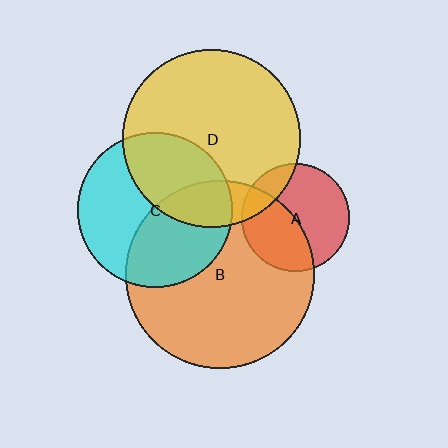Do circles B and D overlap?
Yes.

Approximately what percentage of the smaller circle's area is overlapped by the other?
Approximately 15%.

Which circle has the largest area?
Circle B (orange).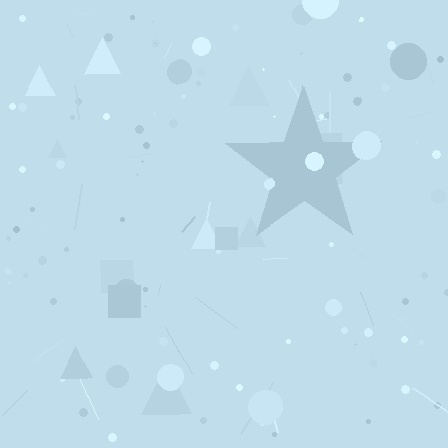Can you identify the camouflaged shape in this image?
The camouflaged shape is a star.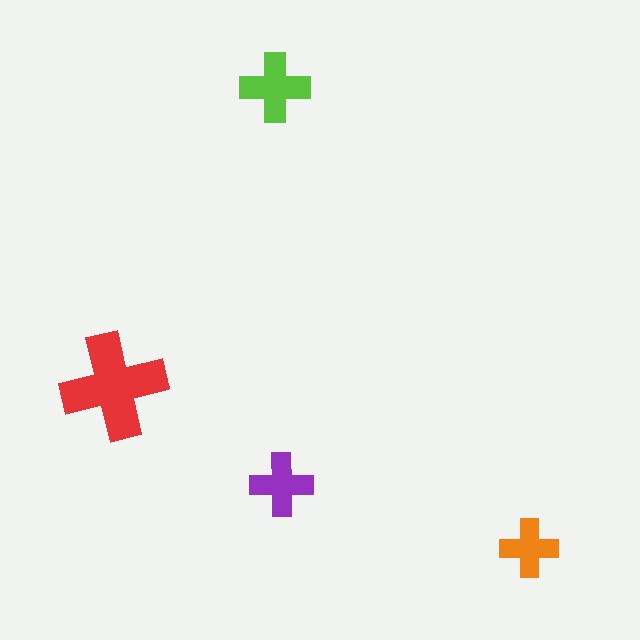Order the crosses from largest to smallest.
the red one, the lime one, the purple one, the orange one.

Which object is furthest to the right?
The orange cross is rightmost.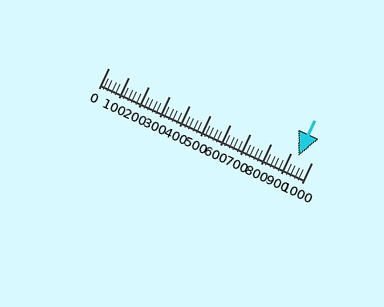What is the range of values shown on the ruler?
The ruler shows values from 0 to 1000.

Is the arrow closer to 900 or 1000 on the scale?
The arrow is closer to 900.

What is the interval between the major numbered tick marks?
The major tick marks are spaced 100 units apart.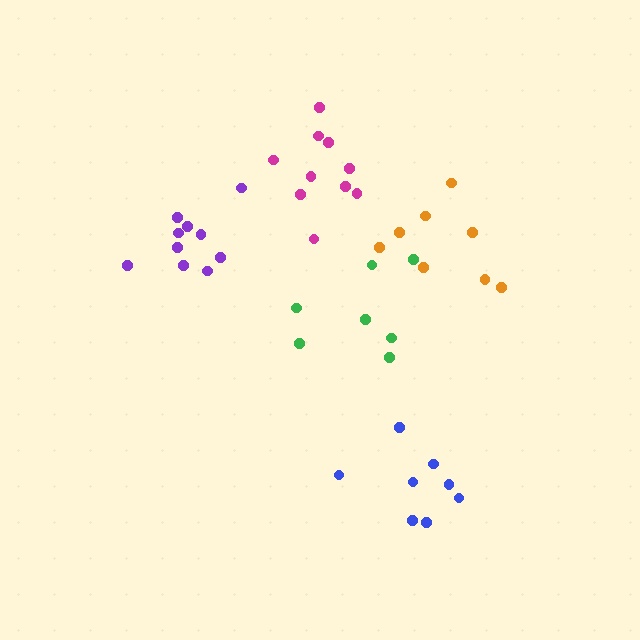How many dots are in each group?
Group 1: 7 dots, Group 2: 10 dots, Group 3: 10 dots, Group 4: 8 dots, Group 5: 8 dots (43 total).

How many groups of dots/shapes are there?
There are 5 groups.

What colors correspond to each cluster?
The clusters are colored: green, purple, magenta, orange, blue.